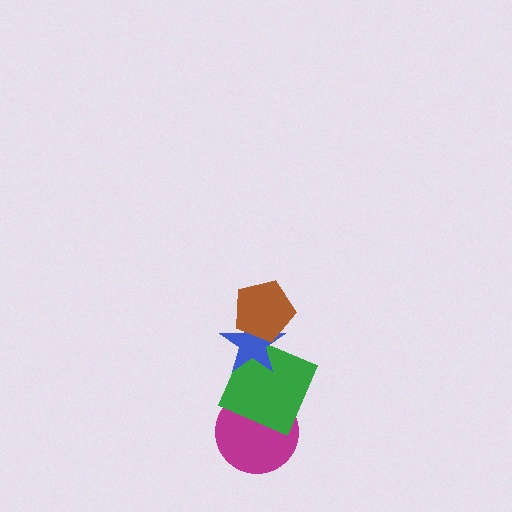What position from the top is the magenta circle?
The magenta circle is 4th from the top.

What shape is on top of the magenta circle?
The green square is on top of the magenta circle.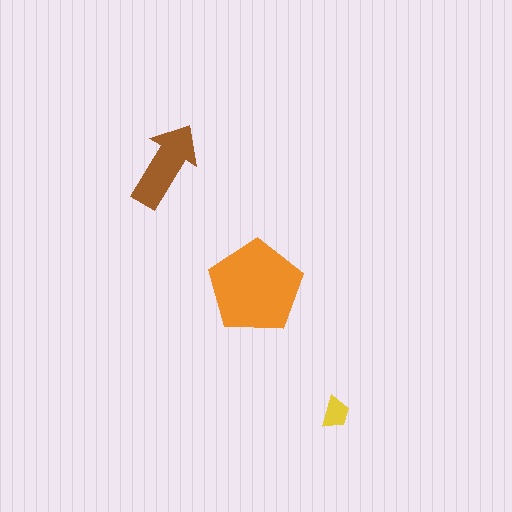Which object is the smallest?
The yellow trapezoid.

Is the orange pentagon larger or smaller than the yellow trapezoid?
Larger.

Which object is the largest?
The orange pentagon.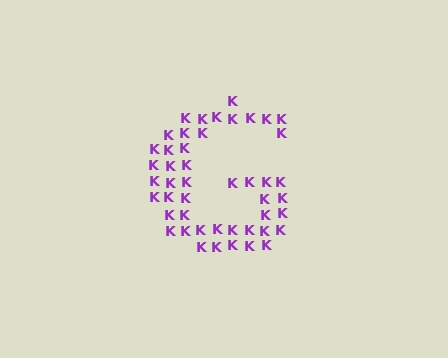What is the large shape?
The large shape is the letter G.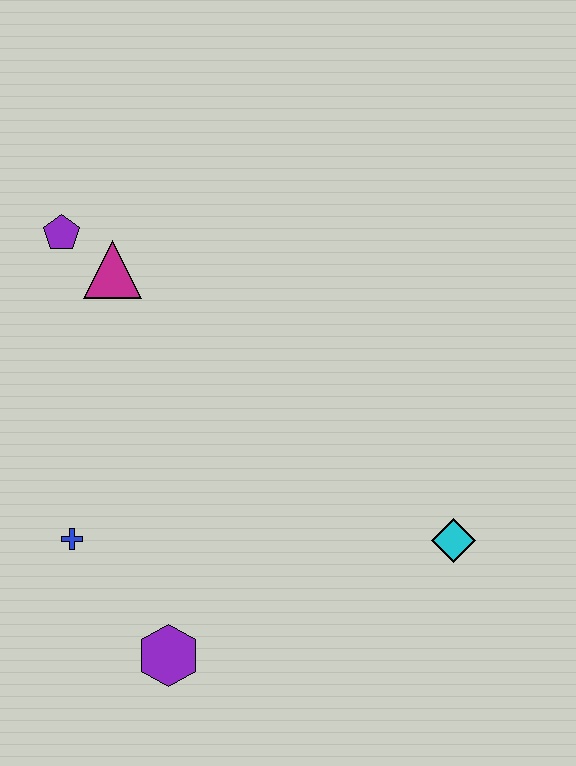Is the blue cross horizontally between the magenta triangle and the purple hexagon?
No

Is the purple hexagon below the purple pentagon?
Yes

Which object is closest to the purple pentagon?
The magenta triangle is closest to the purple pentagon.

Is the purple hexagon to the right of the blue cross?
Yes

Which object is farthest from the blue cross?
The cyan diamond is farthest from the blue cross.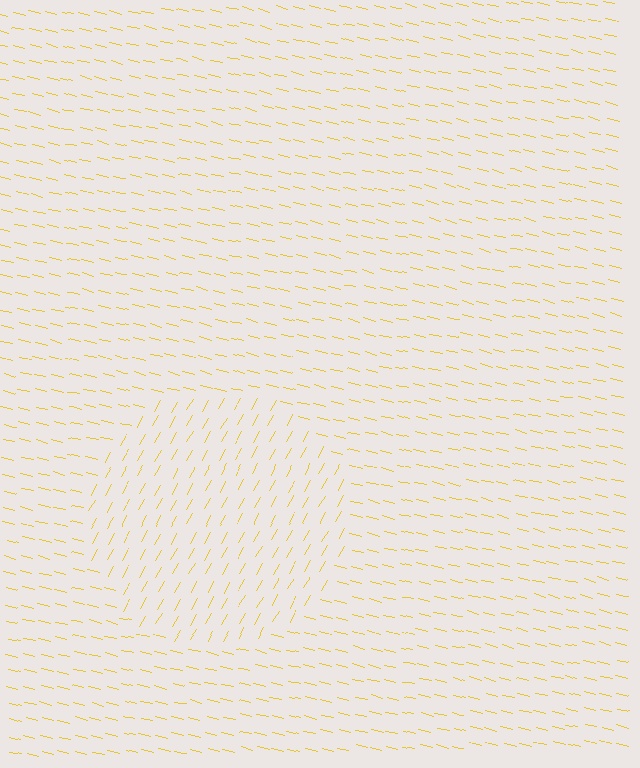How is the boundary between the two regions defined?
The boundary is defined purely by a change in line orientation (approximately 75 degrees difference). All lines are the same color and thickness.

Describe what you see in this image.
The image is filled with small yellow line segments. A circle region in the image has lines oriented differently from the surrounding lines, creating a visible texture boundary.